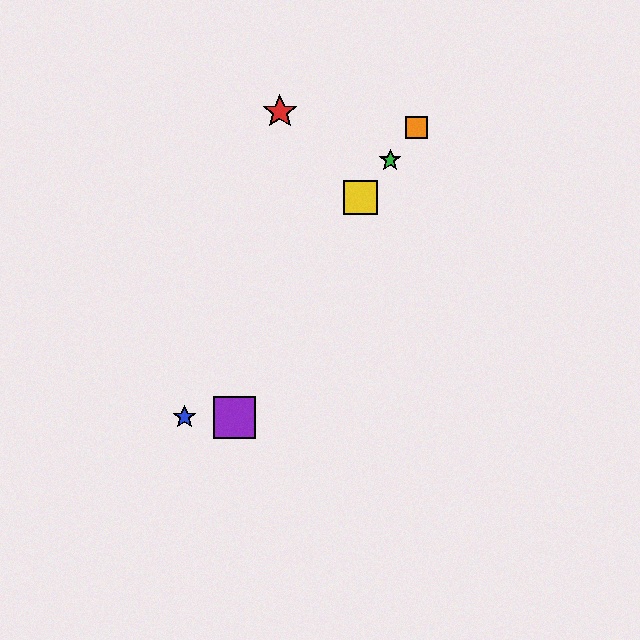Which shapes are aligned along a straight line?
The blue star, the green star, the yellow square, the orange square are aligned along a straight line.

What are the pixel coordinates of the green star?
The green star is at (390, 160).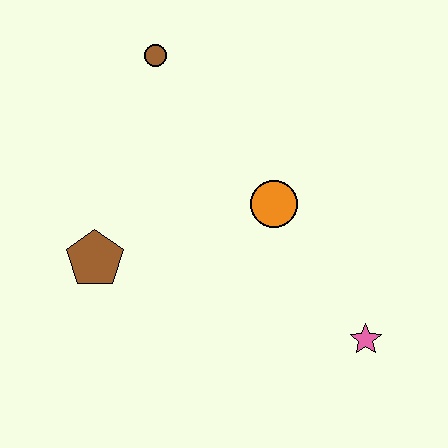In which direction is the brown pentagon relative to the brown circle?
The brown pentagon is below the brown circle.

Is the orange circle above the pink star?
Yes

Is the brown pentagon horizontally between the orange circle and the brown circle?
No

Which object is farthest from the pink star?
The brown circle is farthest from the pink star.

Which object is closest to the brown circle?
The orange circle is closest to the brown circle.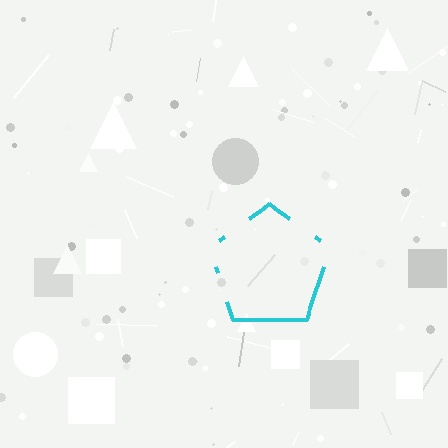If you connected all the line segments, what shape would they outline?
They would outline a pentagon.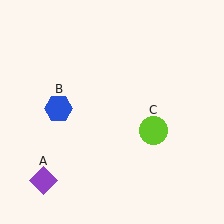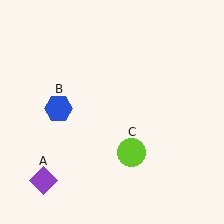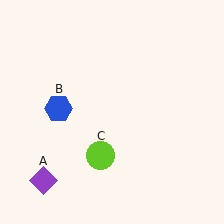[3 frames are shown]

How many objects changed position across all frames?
1 object changed position: lime circle (object C).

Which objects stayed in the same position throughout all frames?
Purple diamond (object A) and blue hexagon (object B) remained stationary.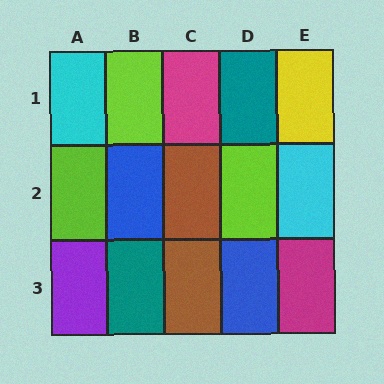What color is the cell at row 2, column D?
Lime.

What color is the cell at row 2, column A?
Lime.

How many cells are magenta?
2 cells are magenta.